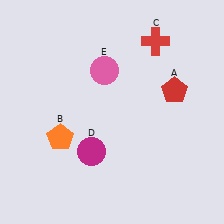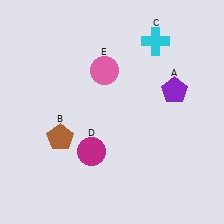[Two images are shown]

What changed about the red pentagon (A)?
In Image 1, A is red. In Image 2, it changed to purple.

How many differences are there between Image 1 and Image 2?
There are 3 differences between the two images.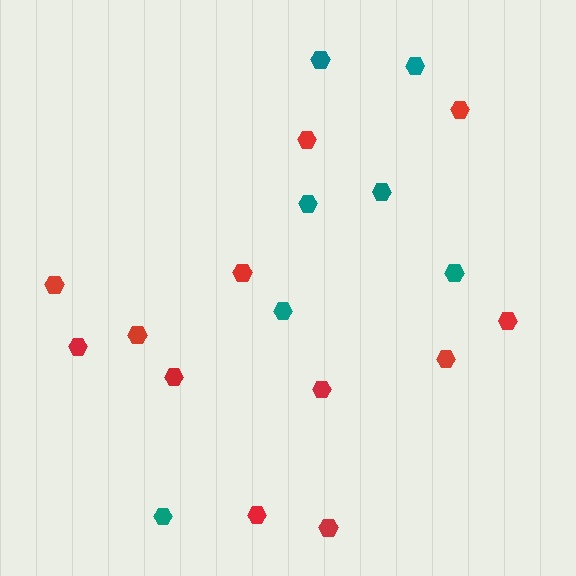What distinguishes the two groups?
There are 2 groups: one group of teal hexagons (7) and one group of red hexagons (12).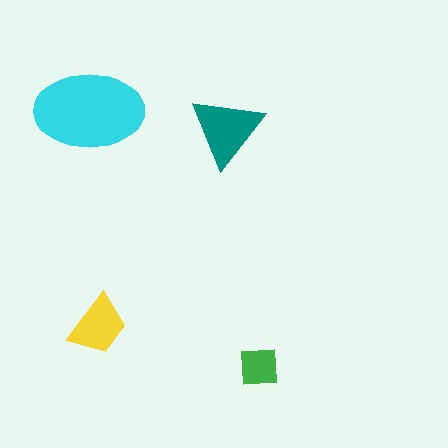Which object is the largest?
The cyan ellipse.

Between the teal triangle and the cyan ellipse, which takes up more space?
The cyan ellipse.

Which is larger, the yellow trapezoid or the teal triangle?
The teal triangle.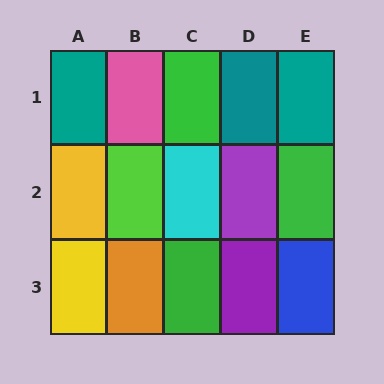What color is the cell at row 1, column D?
Teal.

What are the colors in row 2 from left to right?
Yellow, lime, cyan, purple, green.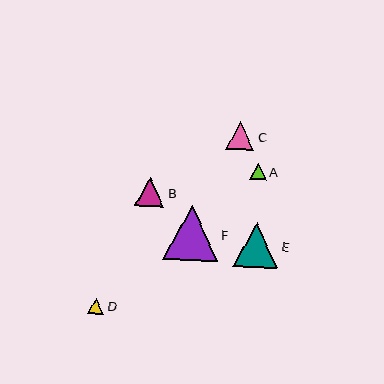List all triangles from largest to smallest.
From largest to smallest: F, E, B, C, A, D.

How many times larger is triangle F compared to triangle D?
Triangle F is approximately 3.5 times the size of triangle D.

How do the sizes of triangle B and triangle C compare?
Triangle B and triangle C are approximately the same size.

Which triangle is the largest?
Triangle F is the largest with a size of approximately 55 pixels.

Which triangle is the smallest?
Triangle D is the smallest with a size of approximately 16 pixels.